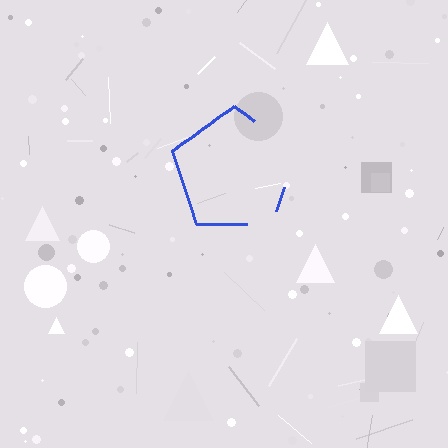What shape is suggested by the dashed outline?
The dashed outline suggests a pentagon.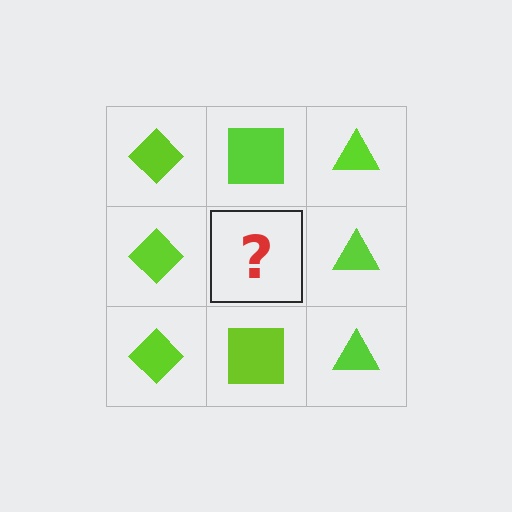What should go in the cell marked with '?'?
The missing cell should contain a lime square.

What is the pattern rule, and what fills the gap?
The rule is that each column has a consistent shape. The gap should be filled with a lime square.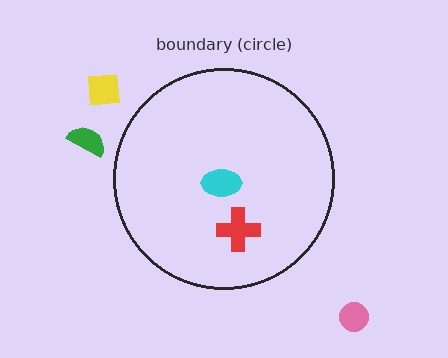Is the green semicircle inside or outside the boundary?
Outside.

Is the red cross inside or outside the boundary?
Inside.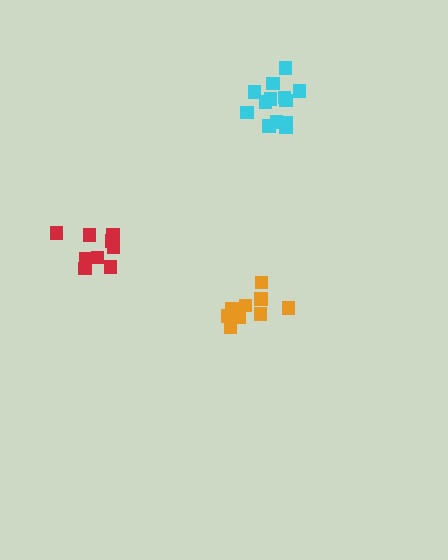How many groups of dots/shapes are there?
There are 3 groups.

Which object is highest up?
The cyan cluster is topmost.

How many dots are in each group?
Group 1: 9 dots, Group 2: 9 dots, Group 3: 13 dots (31 total).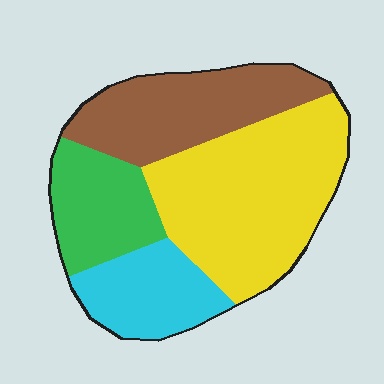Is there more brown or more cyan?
Brown.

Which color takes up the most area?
Yellow, at roughly 40%.